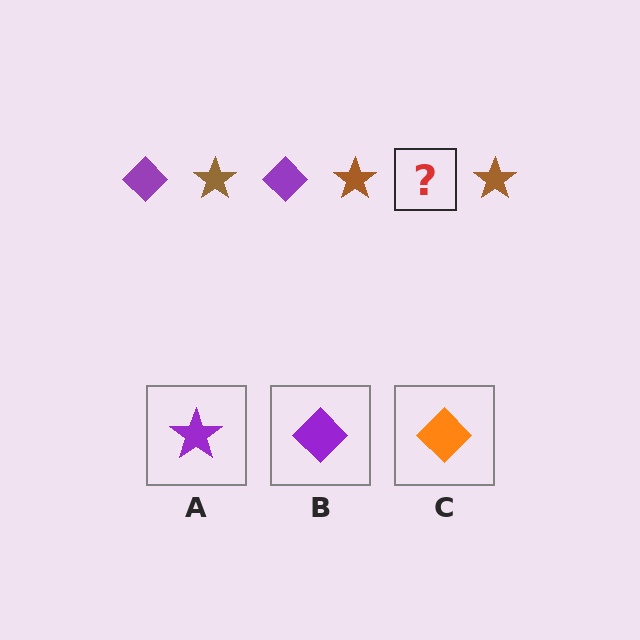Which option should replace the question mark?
Option B.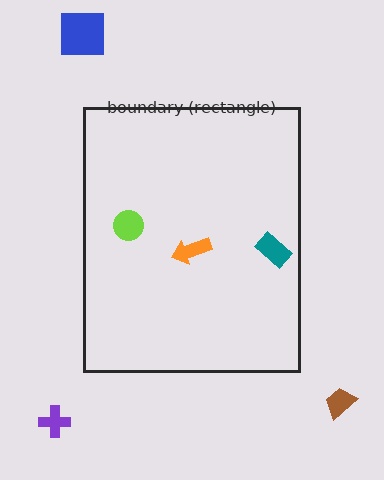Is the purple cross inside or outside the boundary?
Outside.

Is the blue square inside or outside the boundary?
Outside.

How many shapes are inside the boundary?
3 inside, 3 outside.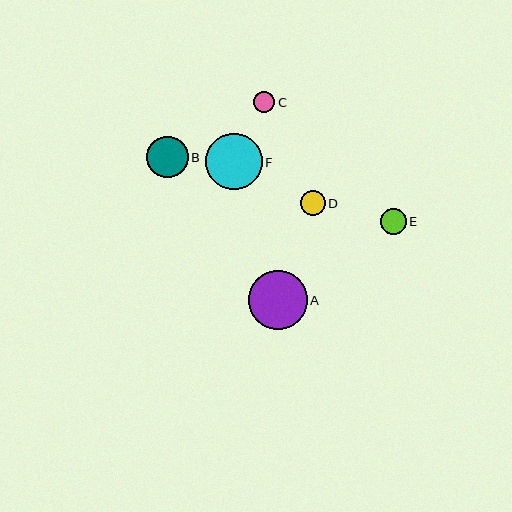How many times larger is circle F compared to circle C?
Circle F is approximately 2.6 times the size of circle C.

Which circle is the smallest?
Circle C is the smallest with a size of approximately 22 pixels.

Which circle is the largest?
Circle A is the largest with a size of approximately 59 pixels.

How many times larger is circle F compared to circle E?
Circle F is approximately 2.2 times the size of circle E.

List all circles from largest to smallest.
From largest to smallest: A, F, B, E, D, C.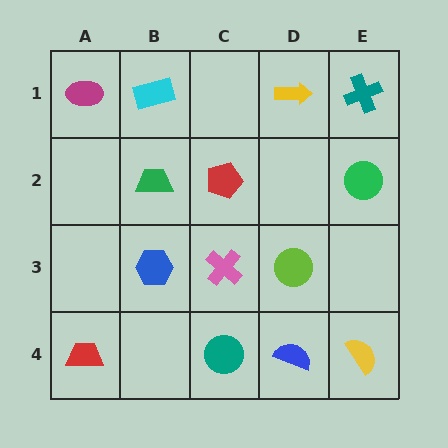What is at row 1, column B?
A cyan rectangle.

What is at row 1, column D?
A yellow arrow.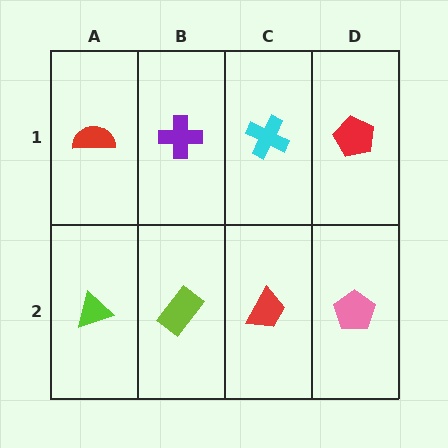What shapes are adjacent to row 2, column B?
A purple cross (row 1, column B), a lime triangle (row 2, column A), a red trapezoid (row 2, column C).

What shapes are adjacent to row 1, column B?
A lime rectangle (row 2, column B), a red semicircle (row 1, column A), a cyan cross (row 1, column C).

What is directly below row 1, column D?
A pink pentagon.